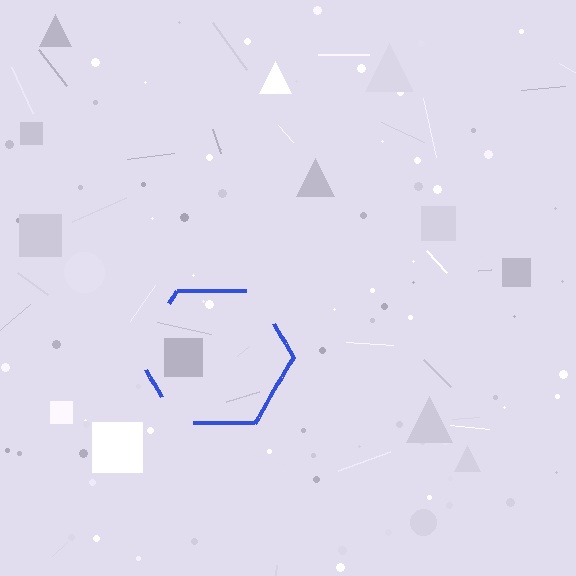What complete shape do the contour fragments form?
The contour fragments form a hexagon.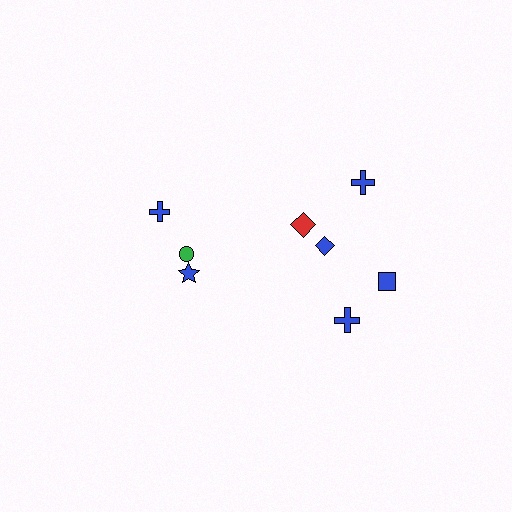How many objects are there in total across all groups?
There are 8 objects.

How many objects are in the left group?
There are 3 objects.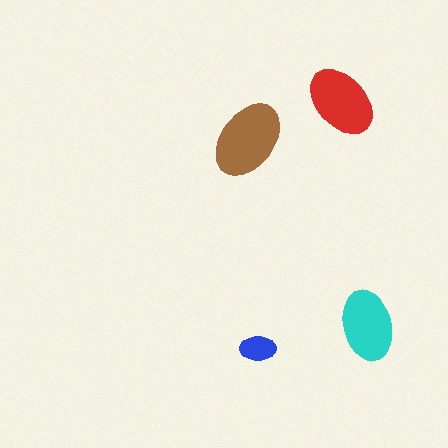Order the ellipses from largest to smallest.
the brown one, the red one, the cyan one, the blue one.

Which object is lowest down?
The blue ellipse is bottommost.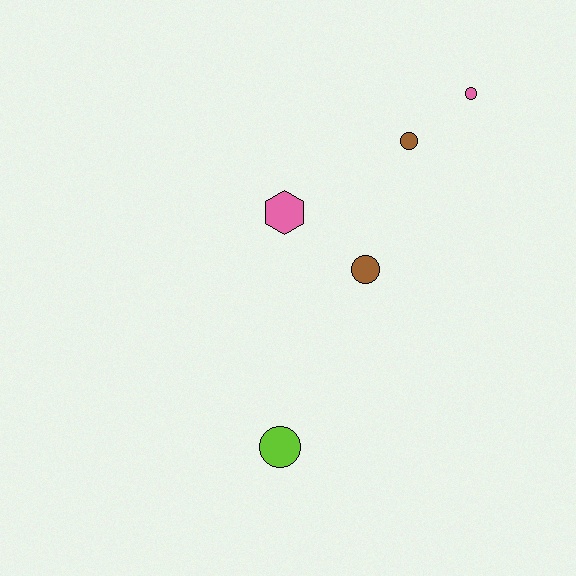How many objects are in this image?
There are 5 objects.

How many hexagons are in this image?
There is 1 hexagon.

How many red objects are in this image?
There are no red objects.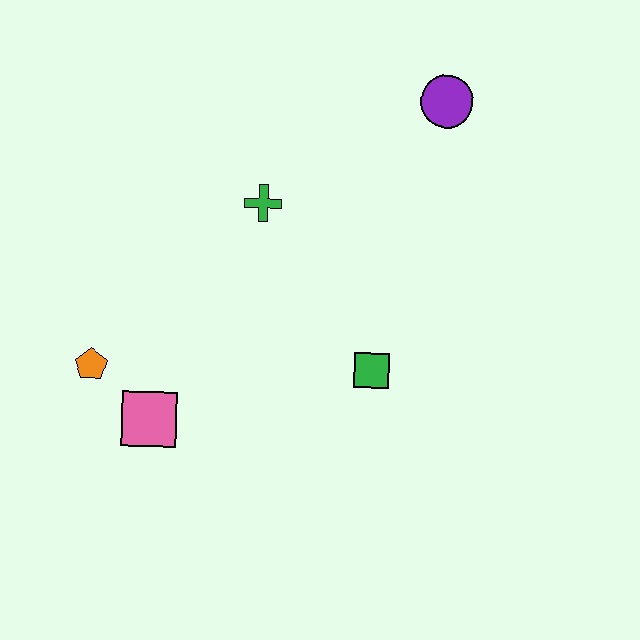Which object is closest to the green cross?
The green square is closest to the green cross.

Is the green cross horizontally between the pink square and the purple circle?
Yes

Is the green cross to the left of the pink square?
No